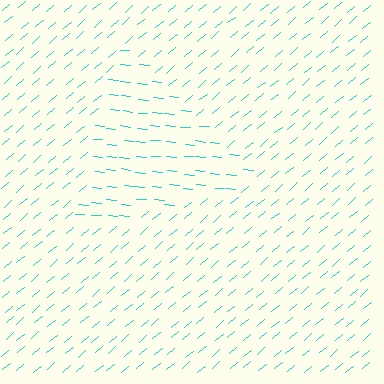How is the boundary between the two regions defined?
The boundary is defined purely by a change in line orientation (approximately 45 degrees difference). All lines are the same color and thickness.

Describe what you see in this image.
The image is filled with small cyan line segments. A triangle region in the image has lines oriented differently from the surrounding lines, creating a visible texture boundary.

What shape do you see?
I see a triangle.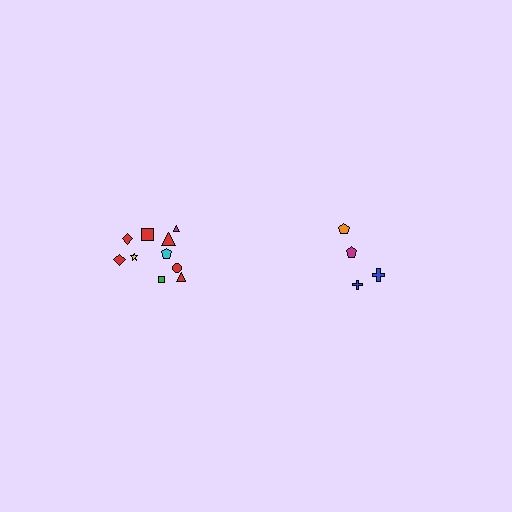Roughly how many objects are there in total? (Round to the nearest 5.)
Roughly 15 objects in total.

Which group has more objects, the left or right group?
The left group.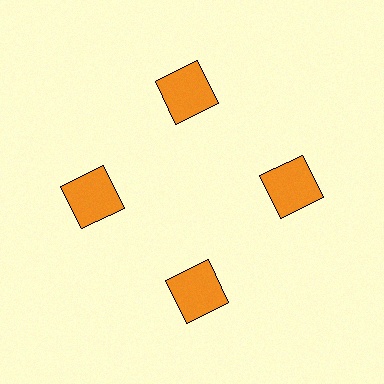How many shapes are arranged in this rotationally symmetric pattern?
There are 4 shapes, arranged in 4 groups of 1.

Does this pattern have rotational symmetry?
Yes, this pattern has 4-fold rotational symmetry. It looks the same after rotating 90 degrees around the center.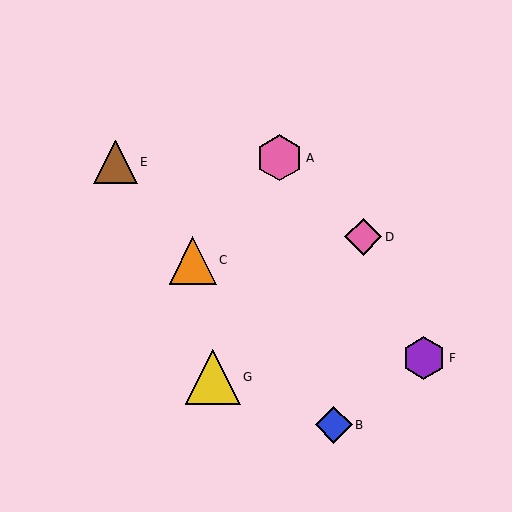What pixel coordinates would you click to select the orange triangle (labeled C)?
Click at (193, 260) to select the orange triangle C.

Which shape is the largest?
The yellow triangle (labeled G) is the largest.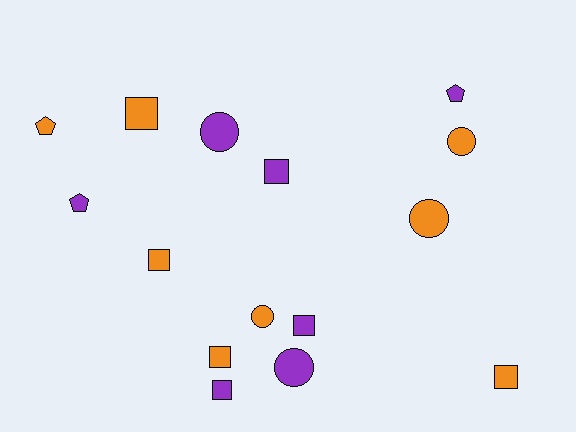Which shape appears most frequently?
Square, with 7 objects.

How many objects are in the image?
There are 15 objects.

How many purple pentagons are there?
There are 2 purple pentagons.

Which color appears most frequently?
Orange, with 8 objects.